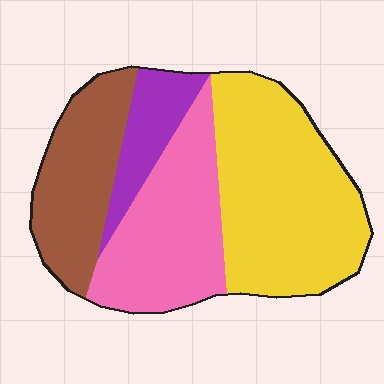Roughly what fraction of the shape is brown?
Brown takes up less than a quarter of the shape.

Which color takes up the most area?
Yellow, at roughly 40%.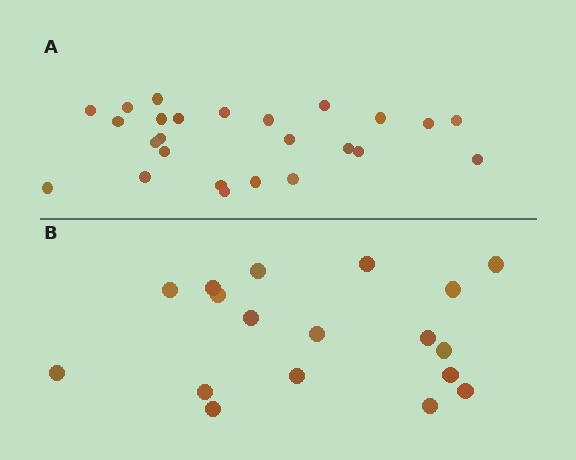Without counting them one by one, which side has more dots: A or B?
Region A (the top region) has more dots.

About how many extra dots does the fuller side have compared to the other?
Region A has roughly 8 or so more dots than region B.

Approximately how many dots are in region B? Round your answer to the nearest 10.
About 20 dots. (The exact count is 18, which rounds to 20.)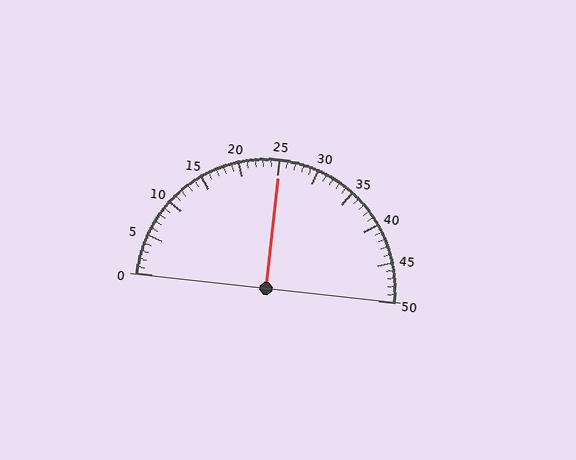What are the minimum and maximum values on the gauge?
The gauge ranges from 0 to 50.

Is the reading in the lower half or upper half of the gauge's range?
The reading is in the upper half of the range (0 to 50).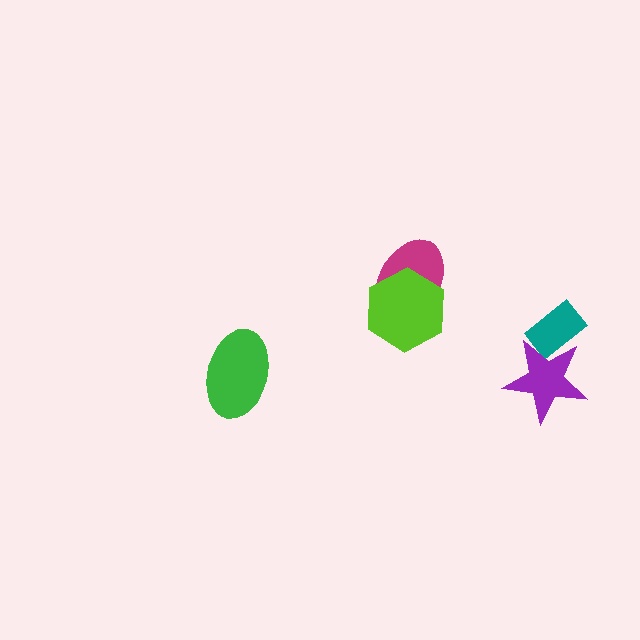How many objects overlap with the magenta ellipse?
1 object overlaps with the magenta ellipse.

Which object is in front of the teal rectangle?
The purple star is in front of the teal rectangle.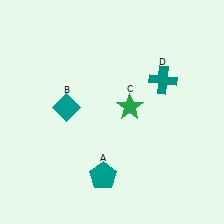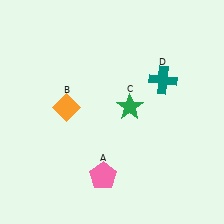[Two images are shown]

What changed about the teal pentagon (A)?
In Image 1, A is teal. In Image 2, it changed to pink.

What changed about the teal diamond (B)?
In Image 1, B is teal. In Image 2, it changed to orange.